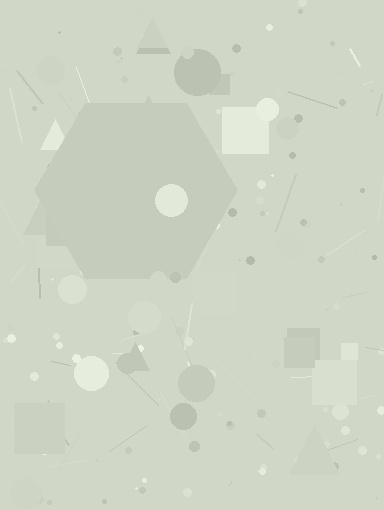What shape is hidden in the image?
A hexagon is hidden in the image.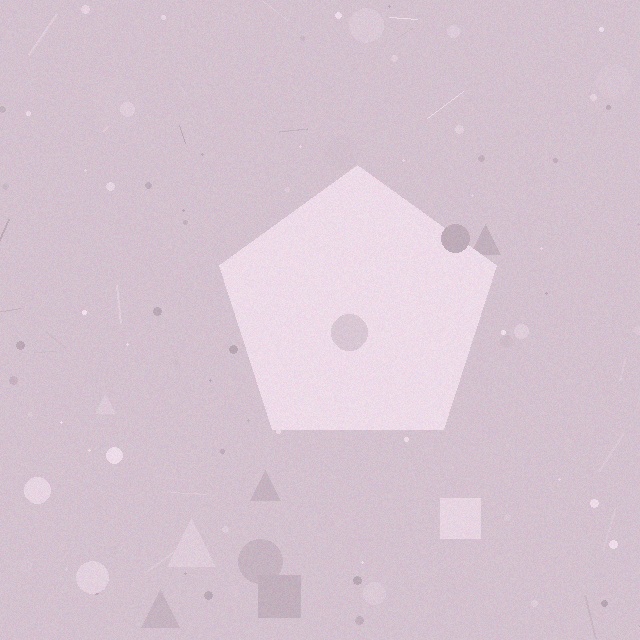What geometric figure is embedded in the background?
A pentagon is embedded in the background.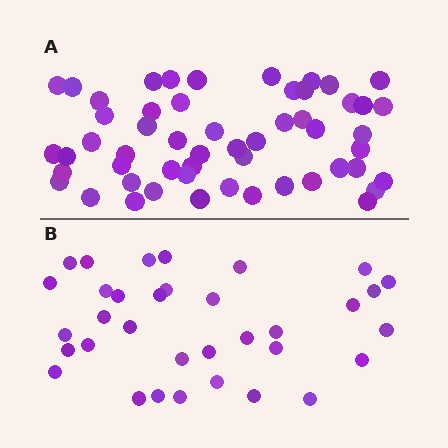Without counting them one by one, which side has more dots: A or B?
Region A (the top region) has more dots.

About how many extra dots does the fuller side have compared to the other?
Region A has approximately 20 more dots than region B.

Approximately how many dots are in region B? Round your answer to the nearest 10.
About 30 dots. (The exact count is 34, which rounds to 30.)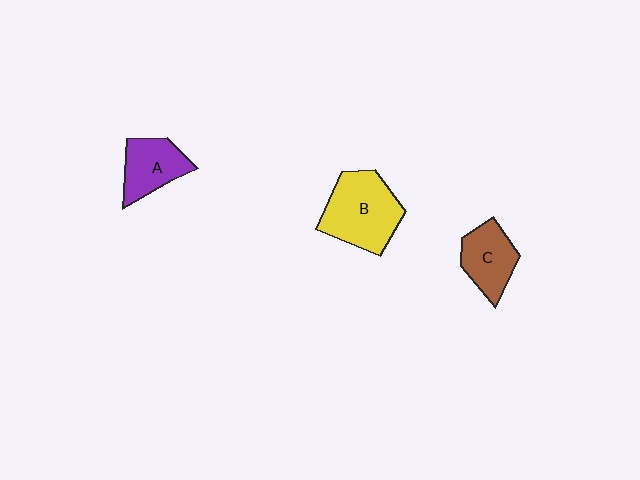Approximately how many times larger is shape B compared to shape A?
Approximately 1.5 times.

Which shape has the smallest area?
Shape A (purple).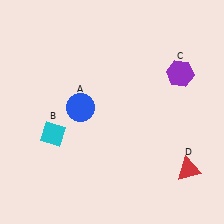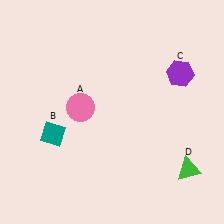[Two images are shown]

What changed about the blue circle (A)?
In Image 1, A is blue. In Image 2, it changed to pink.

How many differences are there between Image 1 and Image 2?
There are 3 differences between the two images.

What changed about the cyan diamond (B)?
In Image 1, B is cyan. In Image 2, it changed to teal.